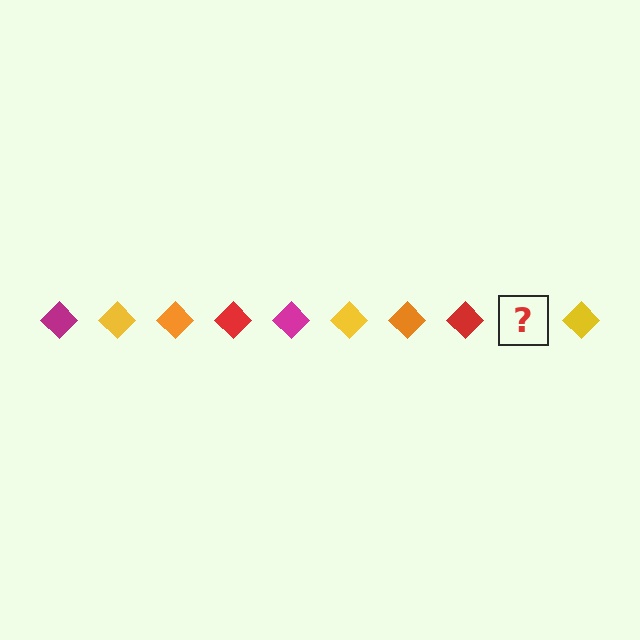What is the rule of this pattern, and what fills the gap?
The rule is that the pattern cycles through magenta, yellow, orange, red diamonds. The gap should be filled with a magenta diamond.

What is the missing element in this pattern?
The missing element is a magenta diamond.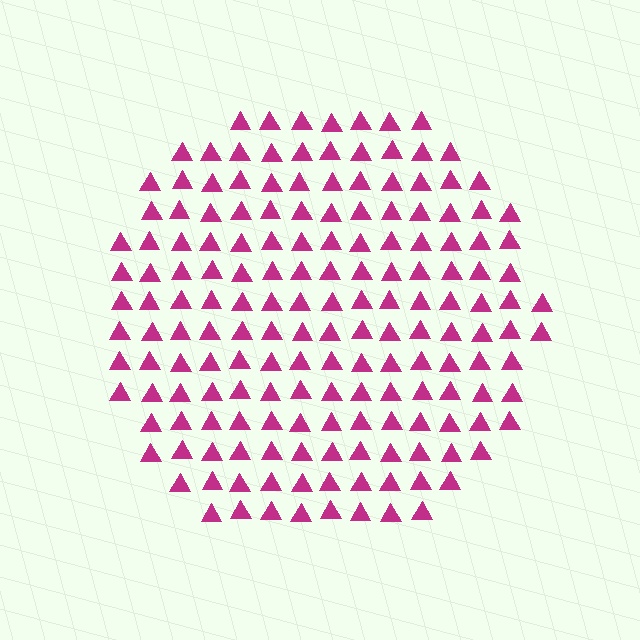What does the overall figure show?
The overall figure shows a circle.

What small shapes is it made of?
It is made of small triangles.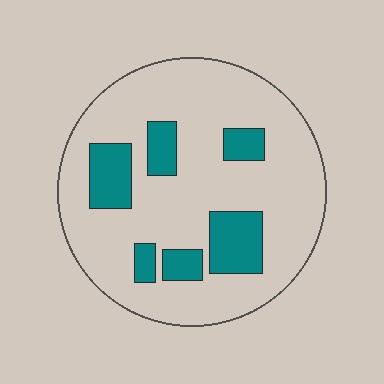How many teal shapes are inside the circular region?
6.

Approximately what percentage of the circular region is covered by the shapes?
Approximately 20%.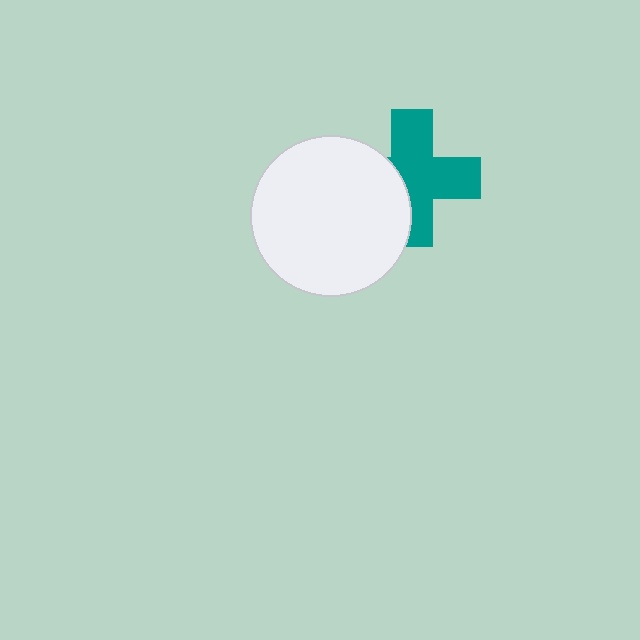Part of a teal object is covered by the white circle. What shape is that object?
It is a cross.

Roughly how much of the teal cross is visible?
Most of it is visible (roughly 66%).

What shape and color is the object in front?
The object in front is a white circle.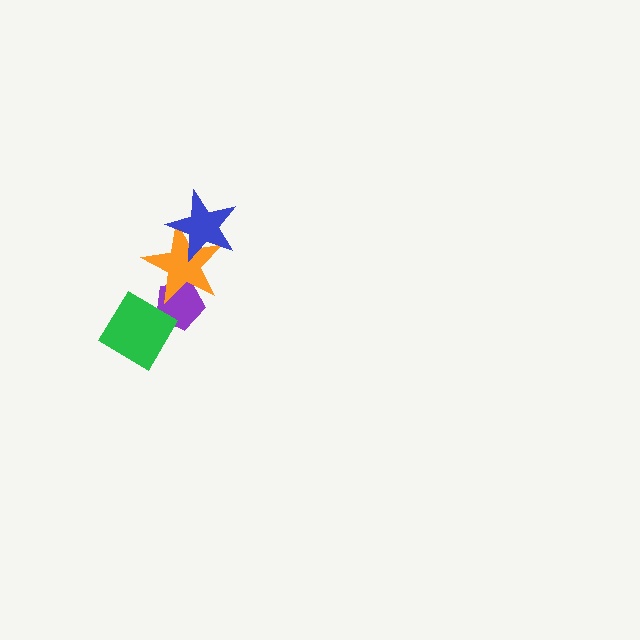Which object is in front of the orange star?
The blue star is in front of the orange star.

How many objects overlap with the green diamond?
1 object overlaps with the green diamond.